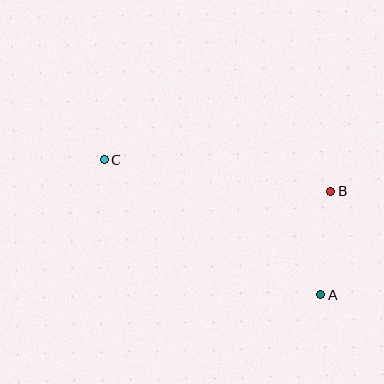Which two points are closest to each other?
Points A and B are closest to each other.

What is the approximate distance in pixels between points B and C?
The distance between B and C is approximately 228 pixels.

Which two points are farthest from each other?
Points A and C are farthest from each other.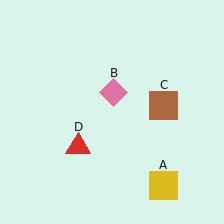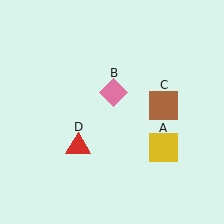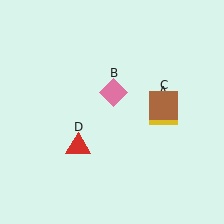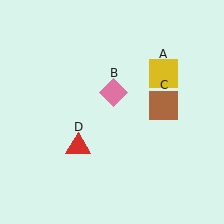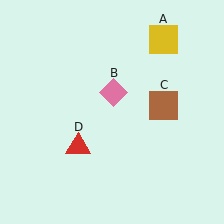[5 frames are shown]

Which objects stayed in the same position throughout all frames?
Pink diamond (object B) and brown square (object C) and red triangle (object D) remained stationary.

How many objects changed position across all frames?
1 object changed position: yellow square (object A).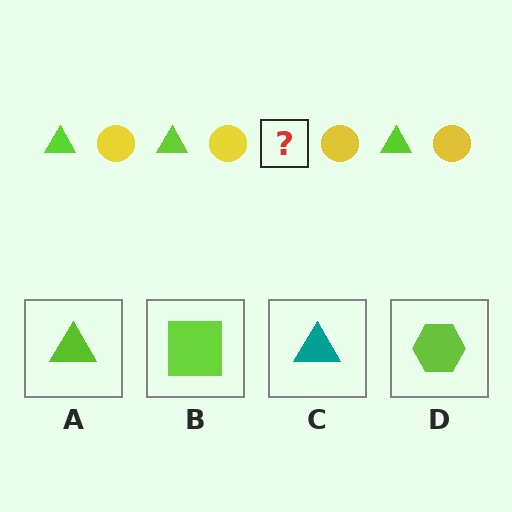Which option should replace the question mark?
Option A.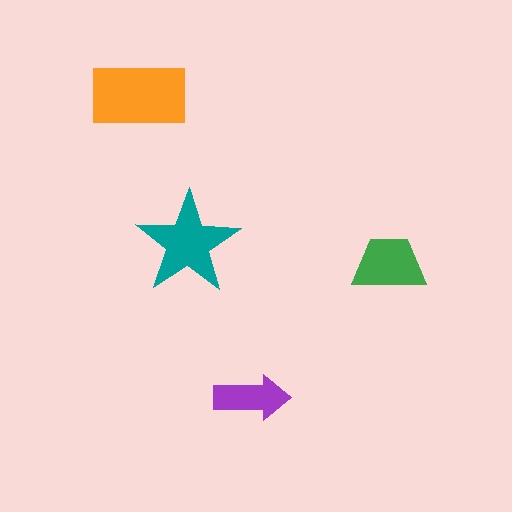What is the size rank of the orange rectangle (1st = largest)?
1st.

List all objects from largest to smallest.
The orange rectangle, the teal star, the green trapezoid, the purple arrow.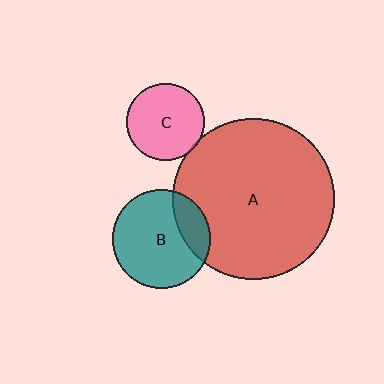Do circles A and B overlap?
Yes.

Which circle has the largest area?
Circle A (red).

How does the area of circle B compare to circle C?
Approximately 1.6 times.